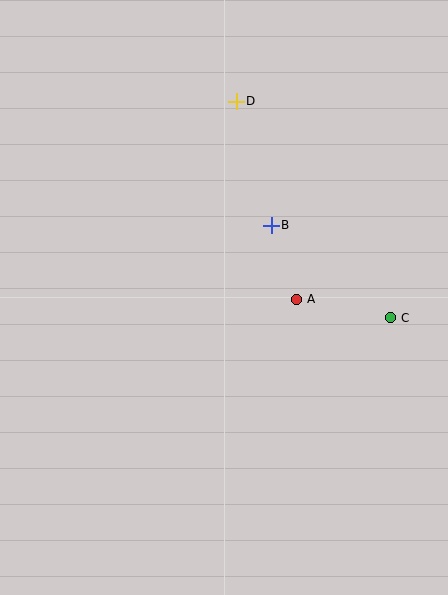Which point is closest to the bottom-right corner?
Point C is closest to the bottom-right corner.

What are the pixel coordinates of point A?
Point A is at (297, 299).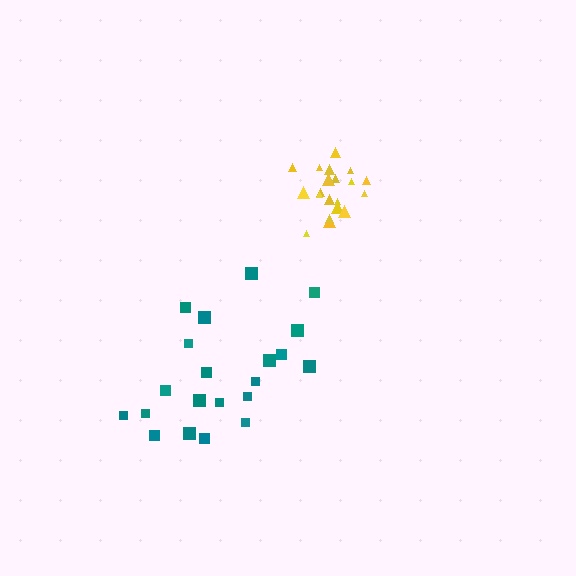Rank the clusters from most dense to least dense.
yellow, teal.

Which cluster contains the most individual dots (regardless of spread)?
Teal (21).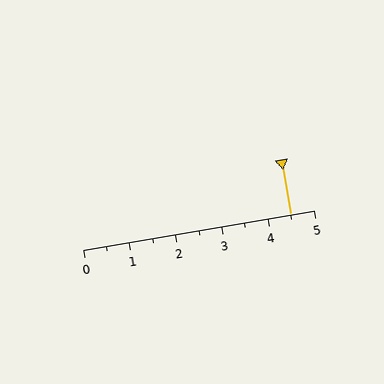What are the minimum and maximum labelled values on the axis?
The axis runs from 0 to 5.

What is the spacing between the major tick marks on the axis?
The major ticks are spaced 1 apart.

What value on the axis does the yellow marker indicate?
The marker indicates approximately 4.5.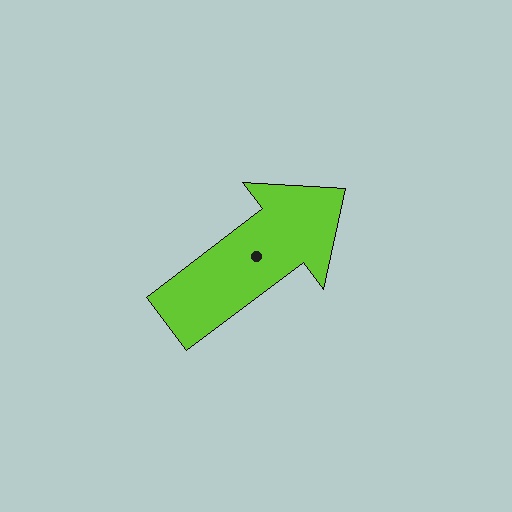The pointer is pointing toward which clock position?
Roughly 2 o'clock.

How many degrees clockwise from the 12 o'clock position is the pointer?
Approximately 53 degrees.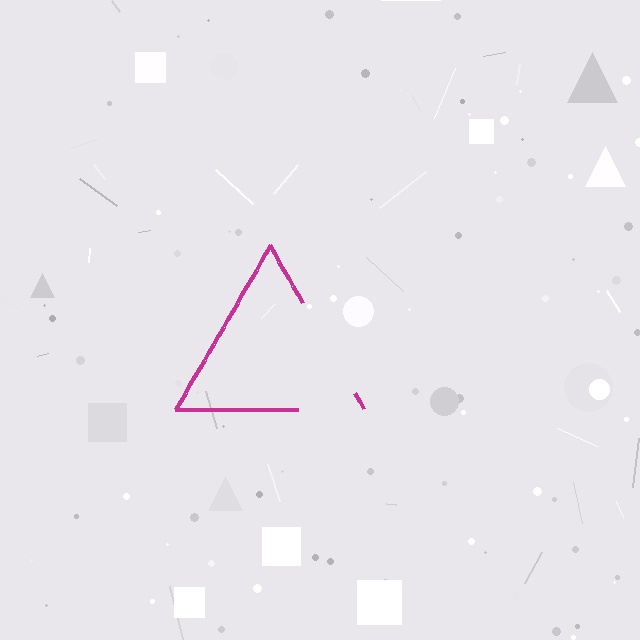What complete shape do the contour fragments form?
The contour fragments form a triangle.